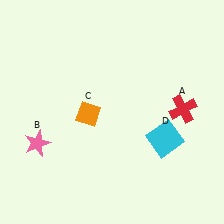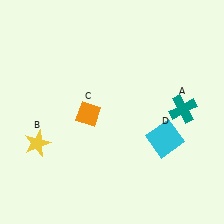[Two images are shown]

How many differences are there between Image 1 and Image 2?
There are 2 differences between the two images.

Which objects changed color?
A changed from red to teal. B changed from pink to yellow.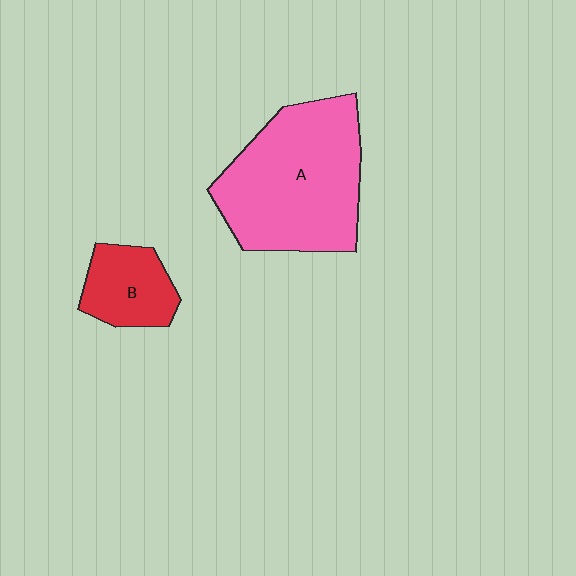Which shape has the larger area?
Shape A (pink).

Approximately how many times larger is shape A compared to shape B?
Approximately 2.7 times.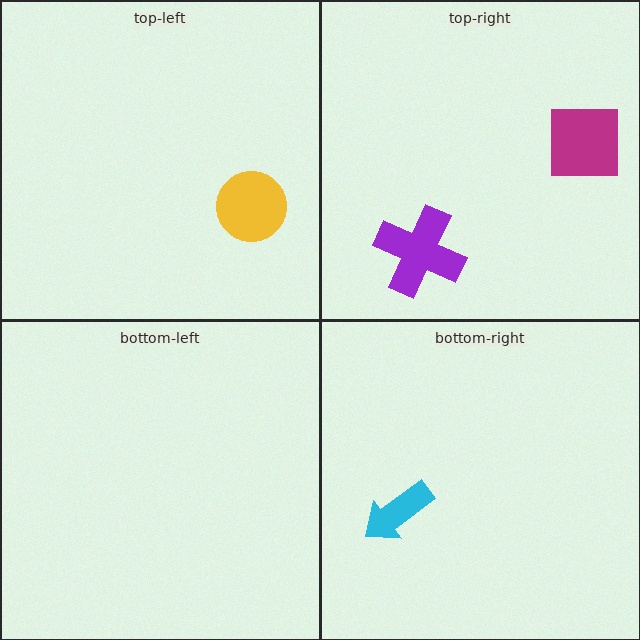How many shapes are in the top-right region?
2.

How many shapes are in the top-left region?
1.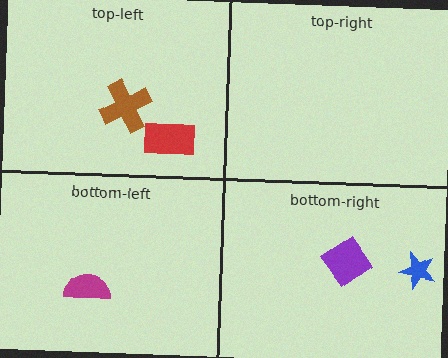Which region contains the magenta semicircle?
The bottom-left region.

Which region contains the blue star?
The bottom-right region.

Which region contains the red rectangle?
The top-left region.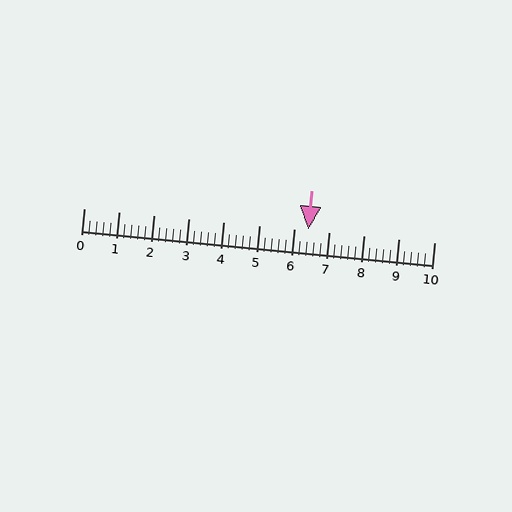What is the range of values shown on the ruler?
The ruler shows values from 0 to 10.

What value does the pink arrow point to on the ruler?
The pink arrow points to approximately 6.4.